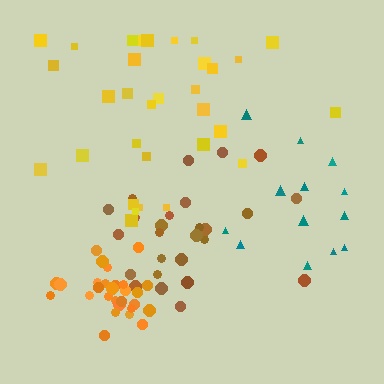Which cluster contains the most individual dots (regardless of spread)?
Yellow (33).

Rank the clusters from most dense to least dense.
orange, brown, yellow, teal.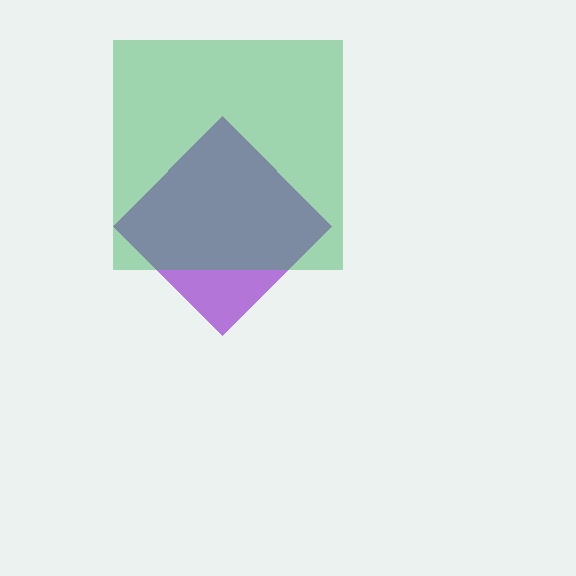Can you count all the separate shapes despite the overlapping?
Yes, there are 2 separate shapes.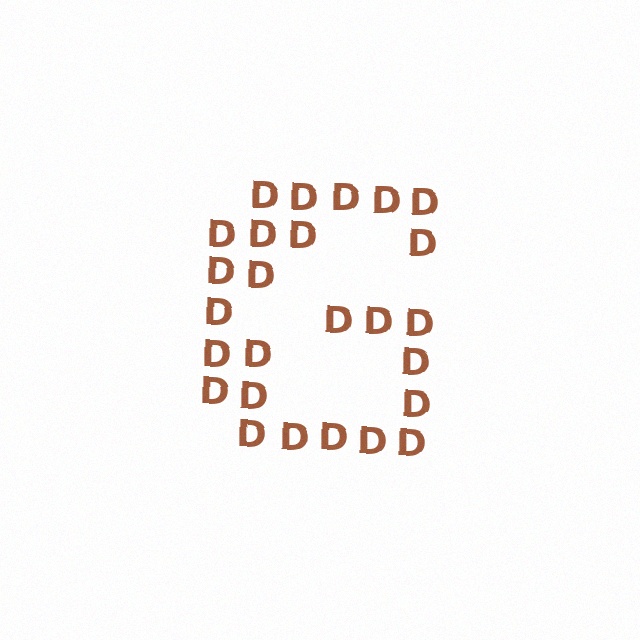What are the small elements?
The small elements are letter D's.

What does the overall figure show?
The overall figure shows the letter G.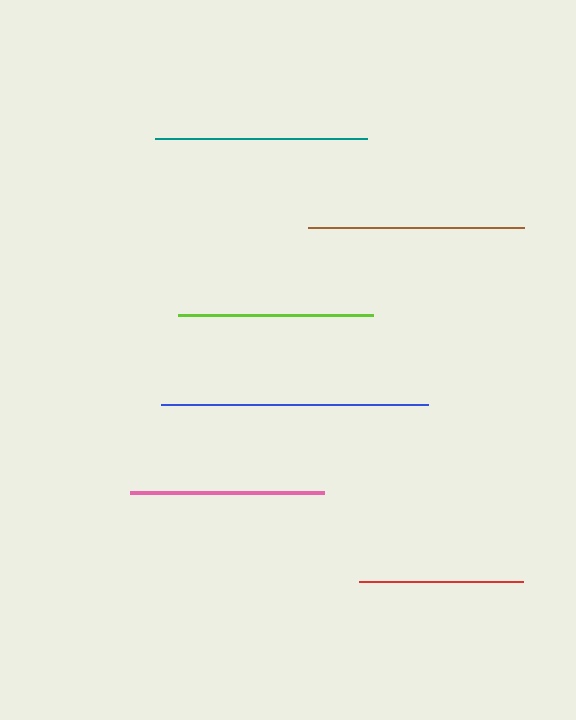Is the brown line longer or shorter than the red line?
The brown line is longer than the red line.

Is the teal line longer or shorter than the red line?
The teal line is longer than the red line.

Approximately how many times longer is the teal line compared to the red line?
The teal line is approximately 1.3 times the length of the red line.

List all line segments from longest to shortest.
From longest to shortest: blue, brown, teal, lime, pink, red.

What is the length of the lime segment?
The lime segment is approximately 195 pixels long.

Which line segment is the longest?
The blue line is the longest at approximately 267 pixels.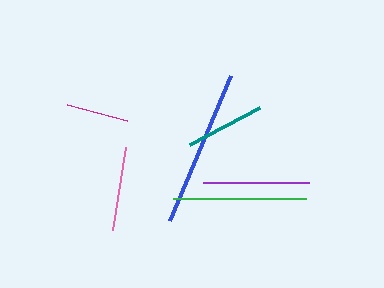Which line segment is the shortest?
The magenta line is the shortest at approximately 62 pixels.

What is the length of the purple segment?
The purple segment is approximately 106 pixels long.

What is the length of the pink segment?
The pink segment is approximately 84 pixels long.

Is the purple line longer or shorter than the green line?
The green line is longer than the purple line.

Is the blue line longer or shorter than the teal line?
The blue line is longer than the teal line.